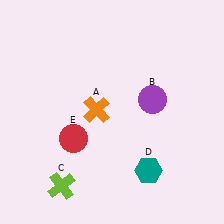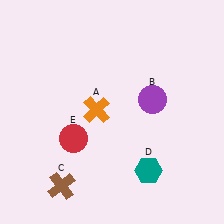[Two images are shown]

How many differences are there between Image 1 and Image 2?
There is 1 difference between the two images.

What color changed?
The cross (C) changed from lime in Image 1 to brown in Image 2.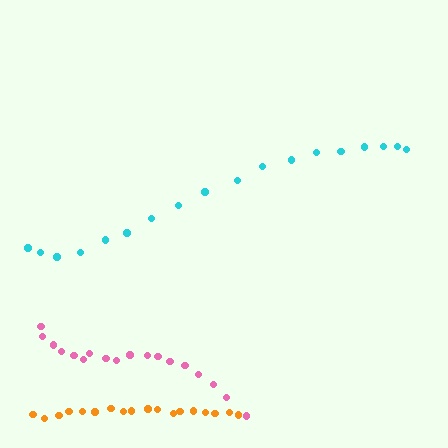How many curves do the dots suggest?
There are 3 distinct paths.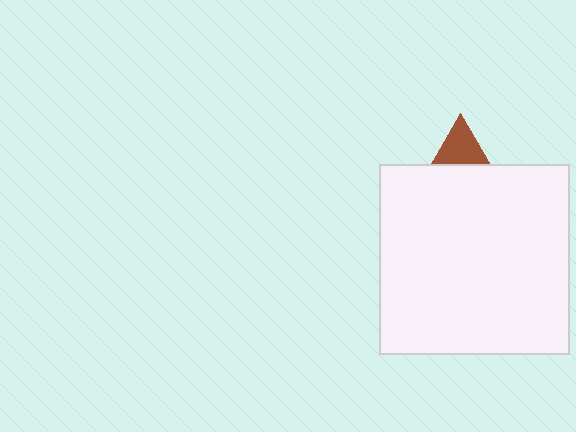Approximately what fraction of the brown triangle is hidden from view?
Roughly 69% of the brown triangle is hidden behind the white square.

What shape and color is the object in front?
The object in front is a white square.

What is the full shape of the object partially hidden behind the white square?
The partially hidden object is a brown triangle.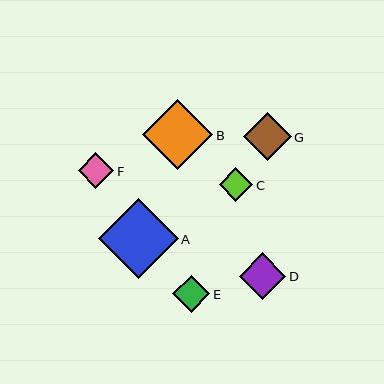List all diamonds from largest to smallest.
From largest to smallest: A, B, G, D, E, F, C.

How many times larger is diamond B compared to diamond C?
Diamond B is approximately 2.1 times the size of diamond C.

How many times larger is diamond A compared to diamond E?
Diamond A is approximately 2.1 times the size of diamond E.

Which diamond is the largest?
Diamond A is the largest with a size of approximately 80 pixels.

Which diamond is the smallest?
Diamond C is the smallest with a size of approximately 34 pixels.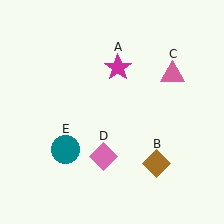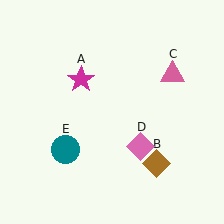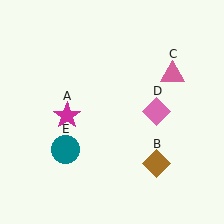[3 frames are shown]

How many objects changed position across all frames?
2 objects changed position: magenta star (object A), pink diamond (object D).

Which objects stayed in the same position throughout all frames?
Brown diamond (object B) and pink triangle (object C) and teal circle (object E) remained stationary.